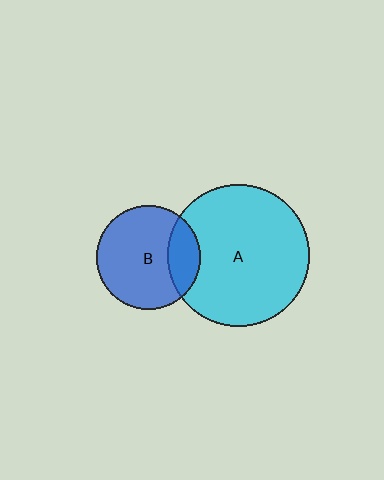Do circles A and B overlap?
Yes.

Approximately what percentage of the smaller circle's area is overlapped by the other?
Approximately 20%.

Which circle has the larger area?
Circle A (cyan).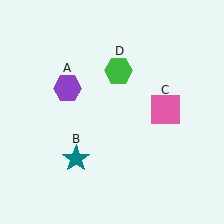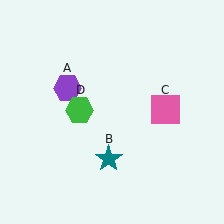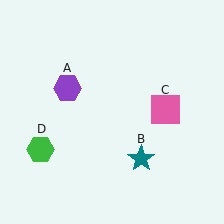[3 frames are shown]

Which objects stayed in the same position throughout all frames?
Purple hexagon (object A) and pink square (object C) remained stationary.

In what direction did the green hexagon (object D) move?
The green hexagon (object D) moved down and to the left.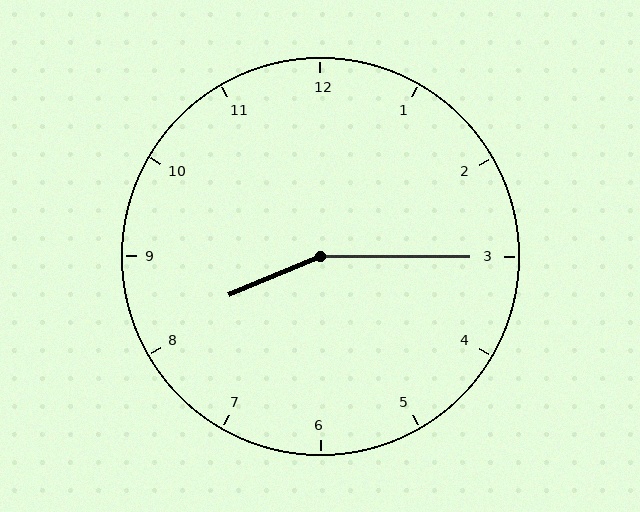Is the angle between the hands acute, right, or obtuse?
It is obtuse.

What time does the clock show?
8:15.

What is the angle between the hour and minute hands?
Approximately 158 degrees.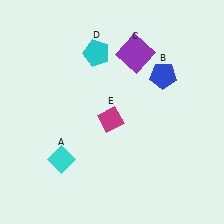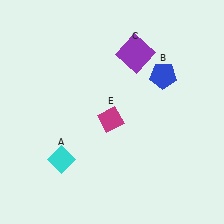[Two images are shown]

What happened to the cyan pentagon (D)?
The cyan pentagon (D) was removed in Image 2. It was in the top-left area of Image 1.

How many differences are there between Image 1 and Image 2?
There is 1 difference between the two images.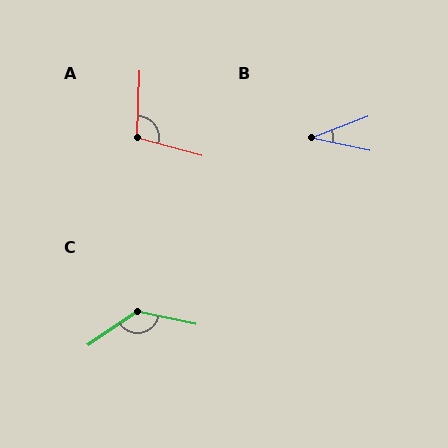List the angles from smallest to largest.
B (33°), A (103°), C (134°).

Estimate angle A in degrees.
Approximately 103 degrees.